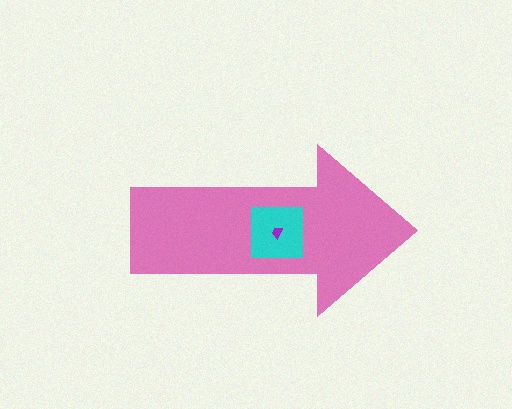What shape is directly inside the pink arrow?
The cyan square.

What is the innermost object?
The purple trapezoid.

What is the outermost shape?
The pink arrow.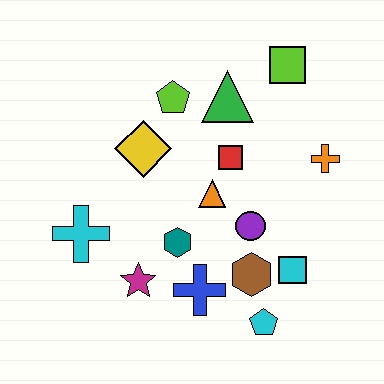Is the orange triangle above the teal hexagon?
Yes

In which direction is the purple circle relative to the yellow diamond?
The purple circle is to the right of the yellow diamond.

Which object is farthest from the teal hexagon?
The lime square is farthest from the teal hexagon.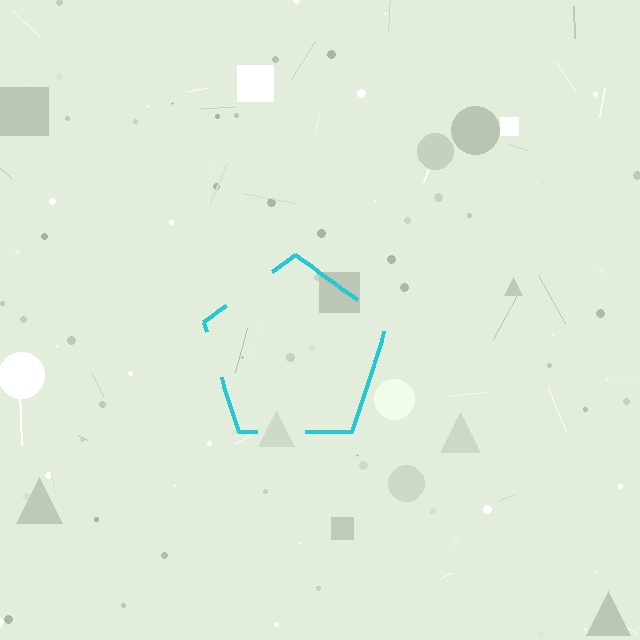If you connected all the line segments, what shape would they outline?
They would outline a pentagon.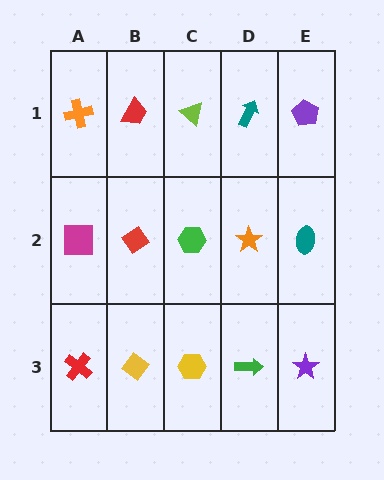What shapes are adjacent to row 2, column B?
A red trapezoid (row 1, column B), a yellow diamond (row 3, column B), a magenta square (row 2, column A), a green hexagon (row 2, column C).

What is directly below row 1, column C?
A green hexagon.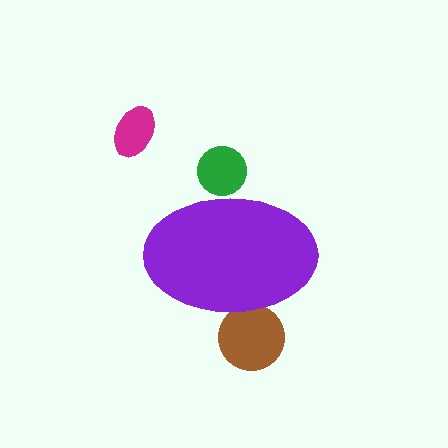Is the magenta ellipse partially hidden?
No, the magenta ellipse is fully visible.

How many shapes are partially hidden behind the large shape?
2 shapes are partially hidden.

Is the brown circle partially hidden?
Yes, the brown circle is partially hidden behind the purple ellipse.